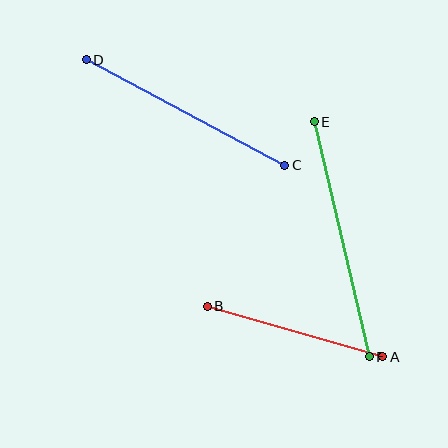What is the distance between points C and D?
The distance is approximately 225 pixels.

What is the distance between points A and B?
The distance is approximately 183 pixels.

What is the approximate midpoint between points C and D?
The midpoint is at approximately (185, 113) pixels.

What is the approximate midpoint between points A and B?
The midpoint is at approximately (295, 331) pixels.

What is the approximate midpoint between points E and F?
The midpoint is at approximately (342, 239) pixels.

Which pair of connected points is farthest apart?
Points E and F are farthest apart.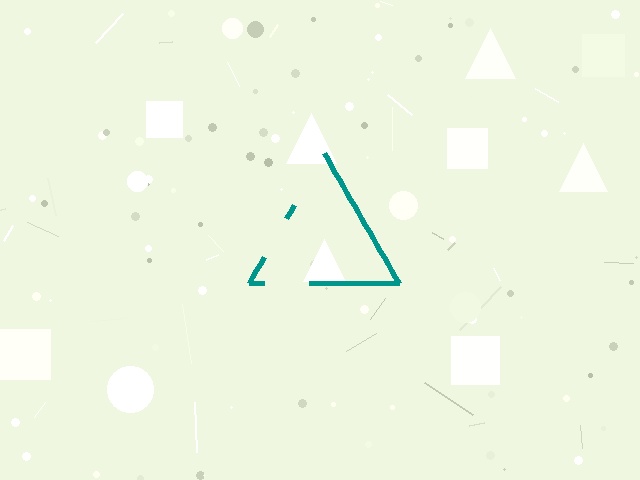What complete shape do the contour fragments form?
The contour fragments form a triangle.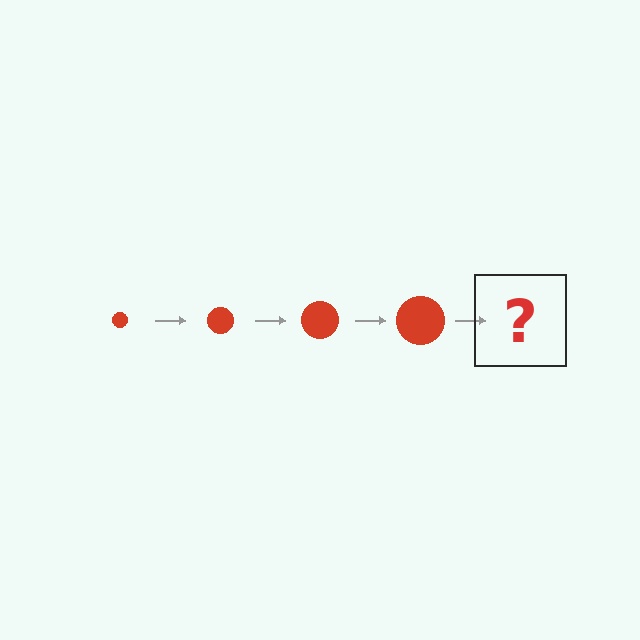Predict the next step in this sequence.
The next step is a red circle, larger than the previous one.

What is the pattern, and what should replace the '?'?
The pattern is that the circle gets progressively larger each step. The '?' should be a red circle, larger than the previous one.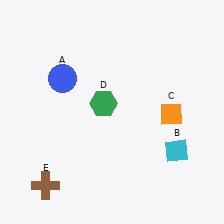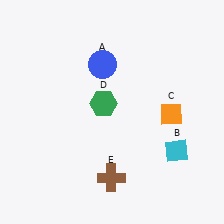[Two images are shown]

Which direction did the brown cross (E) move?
The brown cross (E) moved right.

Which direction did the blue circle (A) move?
The blue circle (A) moved right.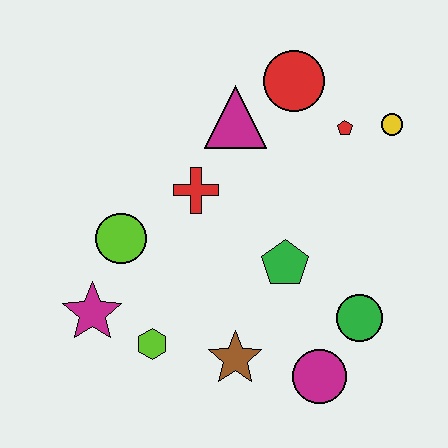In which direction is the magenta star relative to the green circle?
The magenta star is to the left of the green circle.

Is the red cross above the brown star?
Yes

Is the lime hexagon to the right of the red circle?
No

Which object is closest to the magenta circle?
The green circle is closest to the magenta circle.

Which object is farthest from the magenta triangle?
The magenta circle is farthest from the magenta triangle.